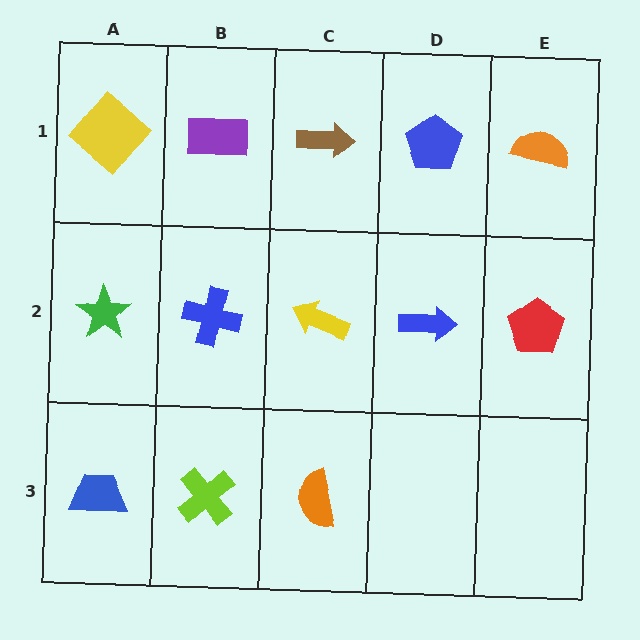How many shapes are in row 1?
5 shapes.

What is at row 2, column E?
A red pentagon.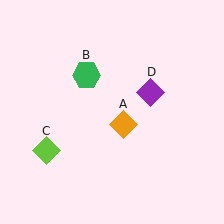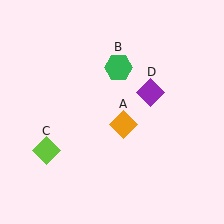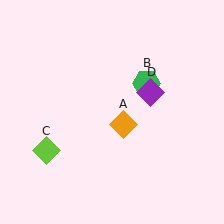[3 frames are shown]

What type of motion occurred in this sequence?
The green hexagon (object B) rotated clockwise around the center of the scene.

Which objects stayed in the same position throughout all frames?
Orange diamond (object A) and lime diamond (object C) and purple diamond (object D) remained stationary.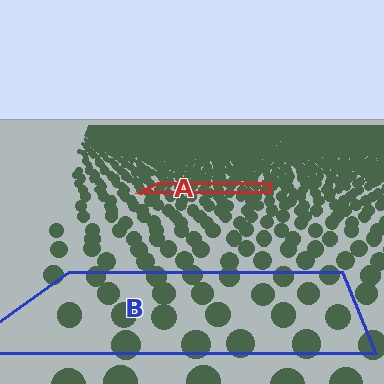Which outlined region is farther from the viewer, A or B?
Region A is farther from the viewer — the texture elements inside it appear smaller and more densely packed.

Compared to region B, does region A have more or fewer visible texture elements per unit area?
Region A has more texture elements per unit area — they are packed more densely because it is farther away.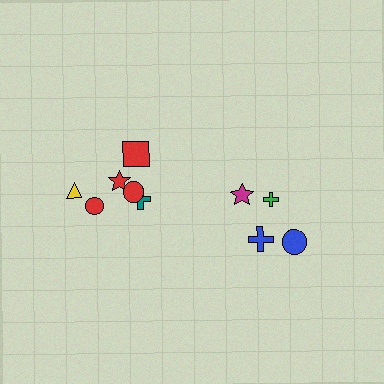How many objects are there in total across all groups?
There are 10 objects.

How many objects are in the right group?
There are 4 objects.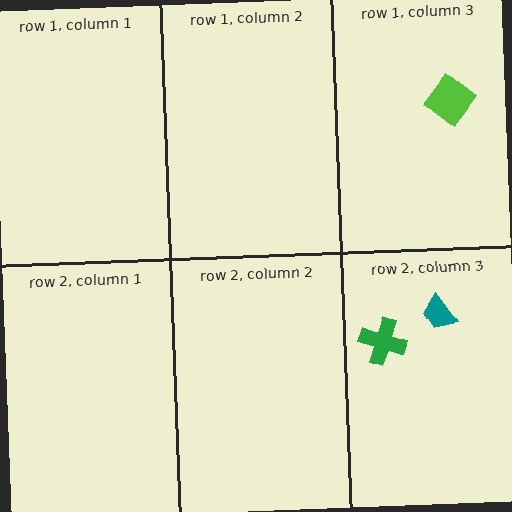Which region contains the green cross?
The row 2, column 3 region.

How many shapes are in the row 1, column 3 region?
1.